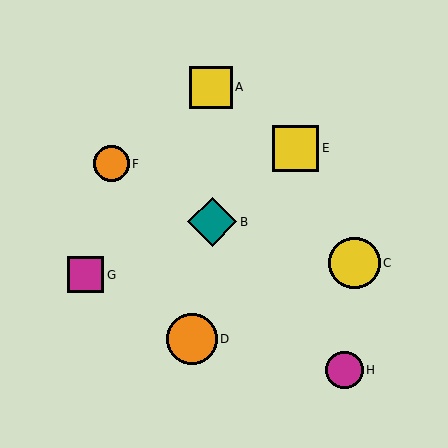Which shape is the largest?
The yellow circle (labeled C) is the largest.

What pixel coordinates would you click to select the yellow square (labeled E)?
Click at (296, 148) to select the yellow square E.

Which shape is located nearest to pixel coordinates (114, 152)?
The orange circle (labeled F) at (111, 164) is nearest to that location.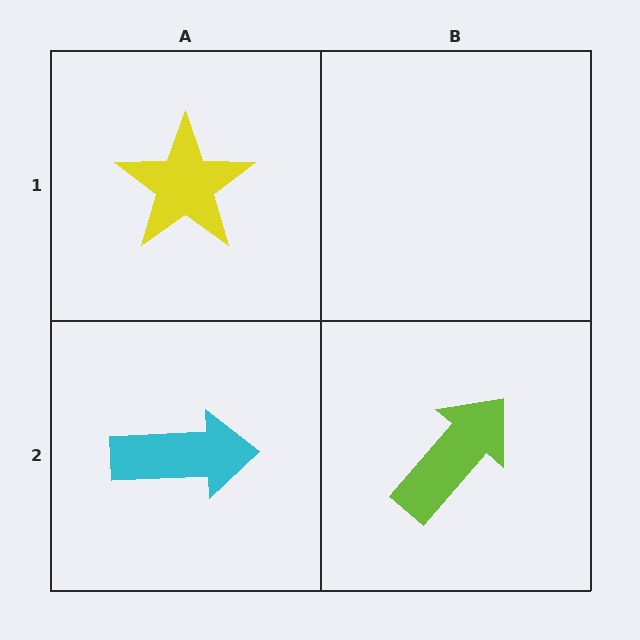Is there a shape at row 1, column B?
No, that cell is empty.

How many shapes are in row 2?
2 shapes.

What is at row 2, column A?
A cyan arrow.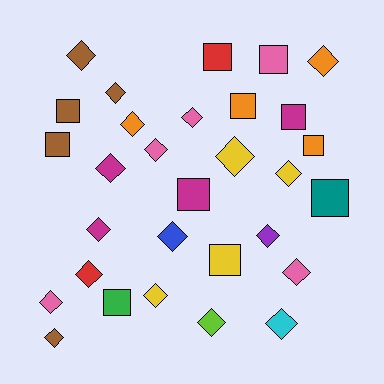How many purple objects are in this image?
There is 1 purple object.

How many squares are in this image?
There are 11 squares.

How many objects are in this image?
There are 30 objects.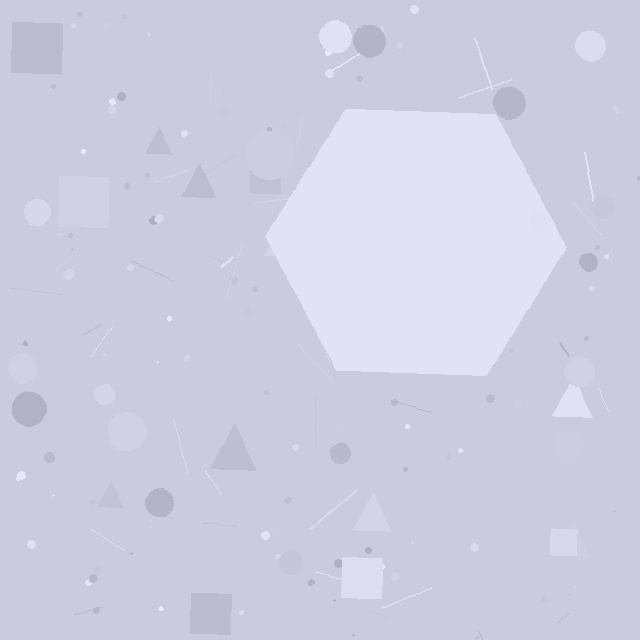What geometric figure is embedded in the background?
A hexagon is embedded in the background.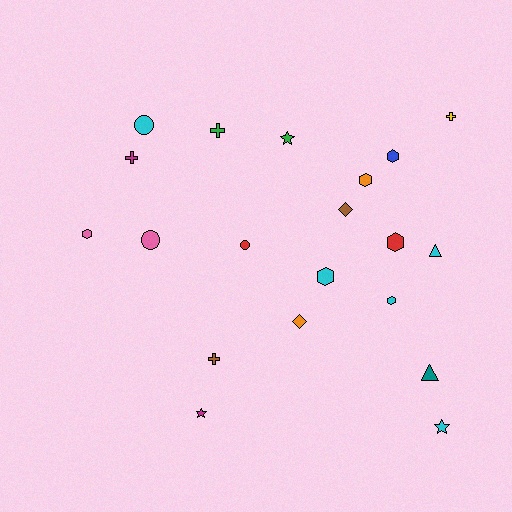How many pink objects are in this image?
There are 2 pink objects.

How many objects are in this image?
There are 20 objects.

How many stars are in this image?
There are 3 stars.